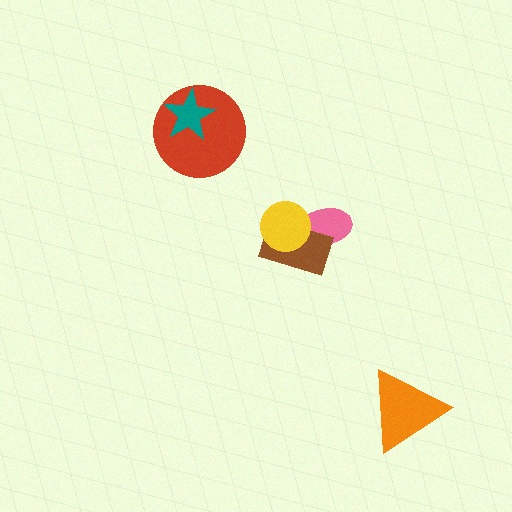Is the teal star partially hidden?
No, no other shape covers it.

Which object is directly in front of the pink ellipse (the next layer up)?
The brown rectangle is directly in front of the pink ellipse.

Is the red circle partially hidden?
Yes, it is partially covered by another shape.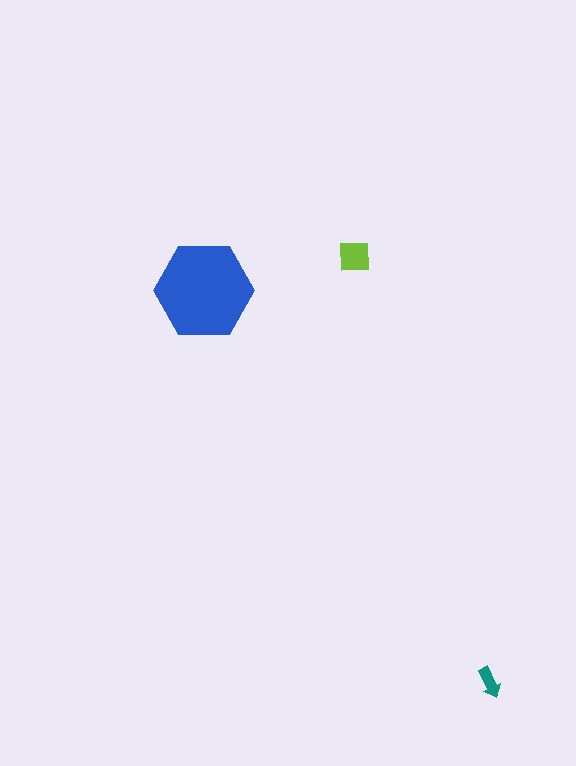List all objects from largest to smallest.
The blue hexagon, the lime square, the teal arrow.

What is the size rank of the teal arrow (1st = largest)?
3rd.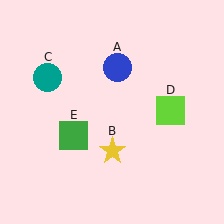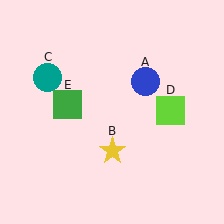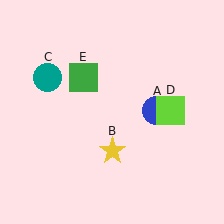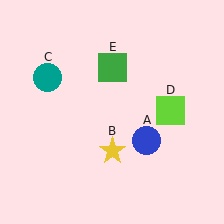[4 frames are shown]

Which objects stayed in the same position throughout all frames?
Yellow star (object B) and teal circle (object C) and lime square (object D) remained stationary.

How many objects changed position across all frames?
2 objects changed position: blue circle (object A), green square (object E).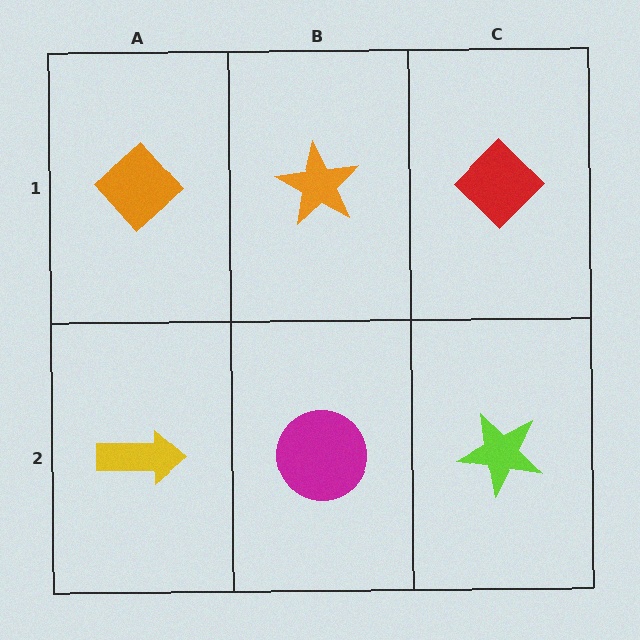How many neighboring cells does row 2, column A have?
2.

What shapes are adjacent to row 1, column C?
A lime star (row 2, column C), an orange star (row 1, column B).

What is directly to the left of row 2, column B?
A yellow arrow.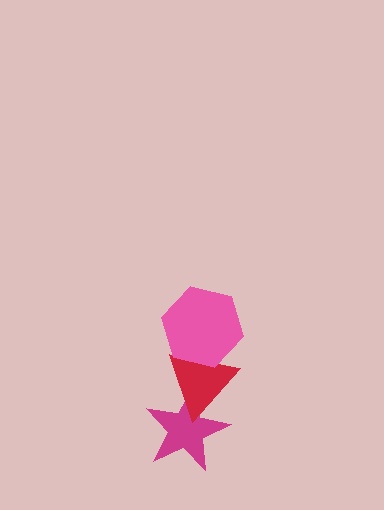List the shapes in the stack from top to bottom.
From top to bottom: the pink hexagon, the red triangle, the magenta star.